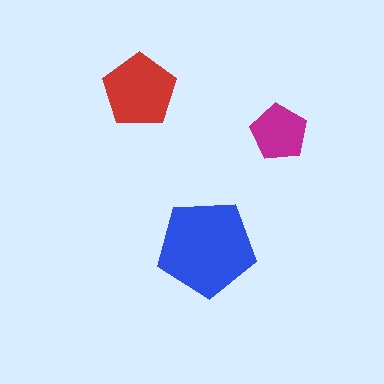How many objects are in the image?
There are 3 objects in the image.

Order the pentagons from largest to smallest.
the blue one, the red one, the magenta one.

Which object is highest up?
The red pentagon is topmost.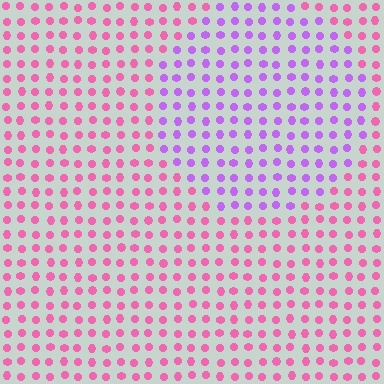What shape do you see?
I see a circle.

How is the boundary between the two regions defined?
The boundary is defined purely by a slight shift in hue (about 49 degrees). Spacing, size, and orientation are identical on both sides.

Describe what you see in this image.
The image is filled with small pink elements in a uniform arrangement. A circle-shaped region is visible where the elements are tinted to a slightly different hue, forming a subtle color boundary.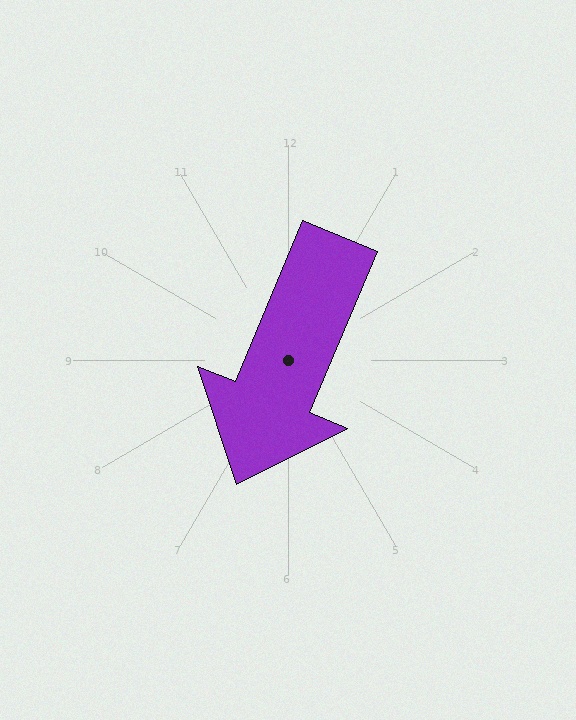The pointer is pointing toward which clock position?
Roughly 7 o'clock.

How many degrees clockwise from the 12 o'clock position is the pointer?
Approximately 203 degrees.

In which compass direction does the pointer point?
Southwest.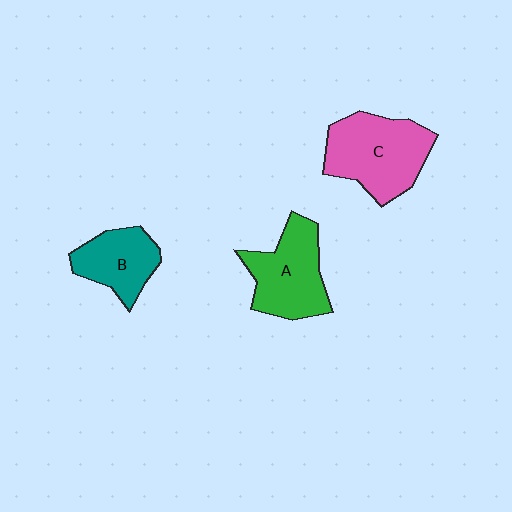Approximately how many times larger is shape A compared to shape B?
Approximately 1.3 times.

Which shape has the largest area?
Shape C (pink).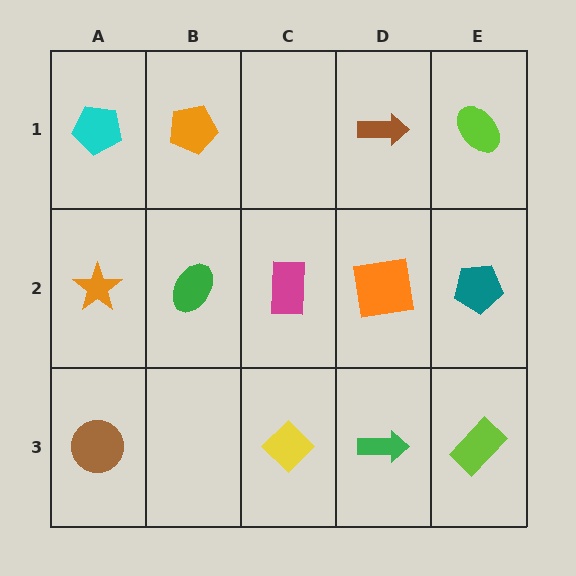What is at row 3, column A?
A brown circle.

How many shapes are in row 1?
4 shapes.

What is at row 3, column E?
A lime rectangle.